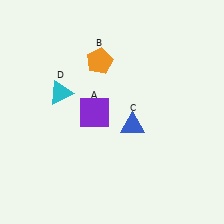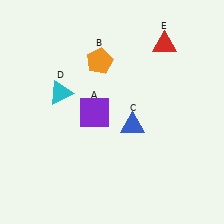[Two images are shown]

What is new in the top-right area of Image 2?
A red triangle (E) was added in the top-right area of Image 2.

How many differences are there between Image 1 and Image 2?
There is 1 difference between the two images.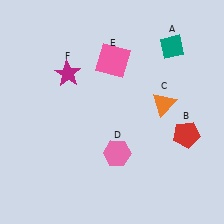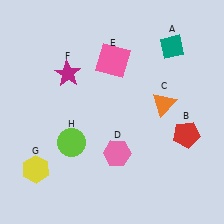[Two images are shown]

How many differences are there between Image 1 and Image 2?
There are 2 differences between the two images.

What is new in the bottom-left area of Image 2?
A yellow hexagon (G) was added in the bottom-left area of Image 2.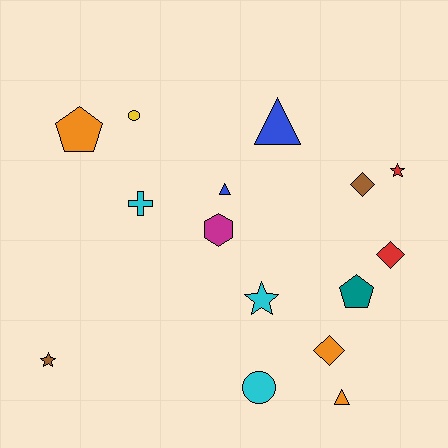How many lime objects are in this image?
There are no lime objects.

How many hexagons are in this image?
There is 1 hexagon.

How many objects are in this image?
There are 15 objects.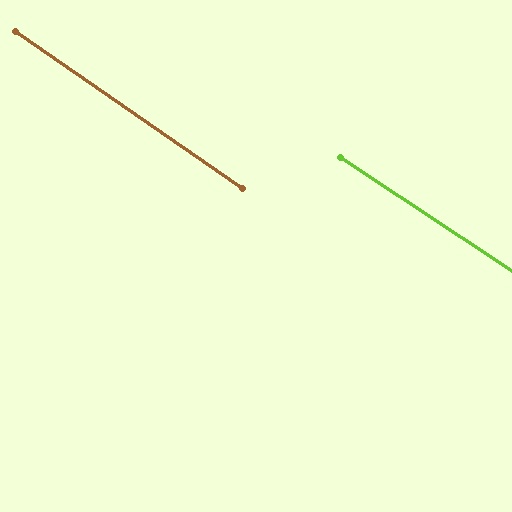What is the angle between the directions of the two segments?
Approximately 1 degree.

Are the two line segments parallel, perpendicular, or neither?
Parallel — their directions differ by only 1.3°.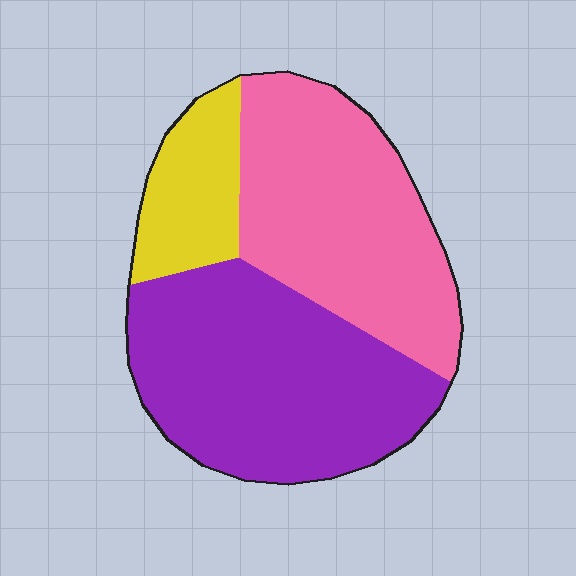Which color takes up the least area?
Yellow, at roughly 15%.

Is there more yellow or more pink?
Pink.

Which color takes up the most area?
Purple, at roughly 45%.